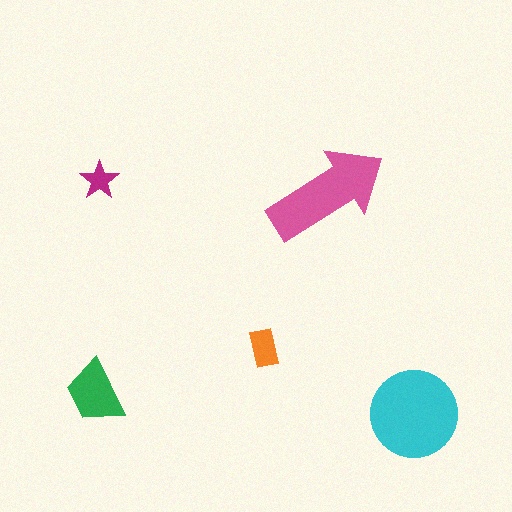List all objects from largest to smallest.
The cyan circle, the pink arrow, the green trapezoid, the orange rectangle, the magenta star.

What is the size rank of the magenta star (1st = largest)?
5th.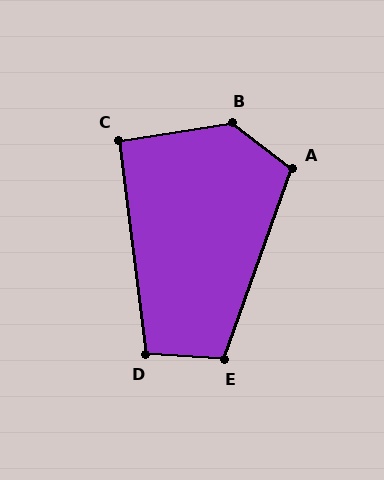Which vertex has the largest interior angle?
B, at approximately 134 degrees.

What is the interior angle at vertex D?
Approximately 101 degrees (obtuse).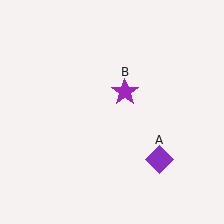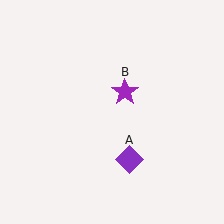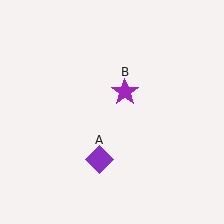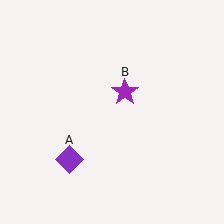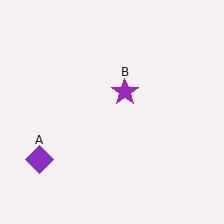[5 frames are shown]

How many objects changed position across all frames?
1 object changed position: purple diamond (object A).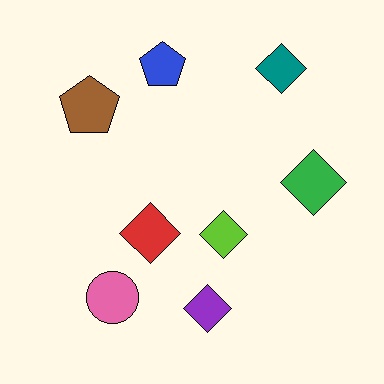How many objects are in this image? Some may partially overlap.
There are 8 objects.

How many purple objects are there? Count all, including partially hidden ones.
There is 1 purple object.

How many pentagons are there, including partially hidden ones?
There are 2 pentagons.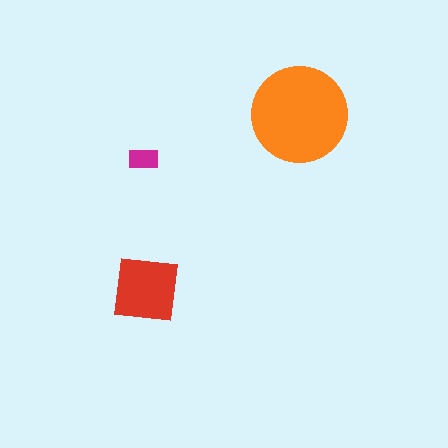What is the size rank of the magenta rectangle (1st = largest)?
3rd.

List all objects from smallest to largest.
The magenta rectangle, the red square, the orange circle.